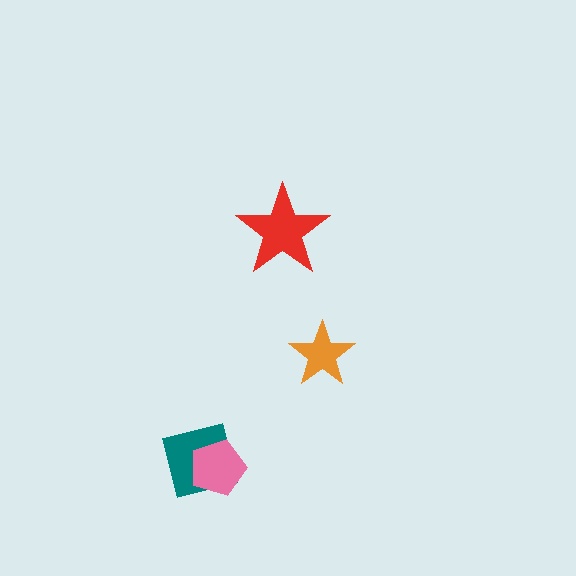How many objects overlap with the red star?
0 objects overlap with the red star.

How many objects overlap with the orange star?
0 objects overlap with the orange star.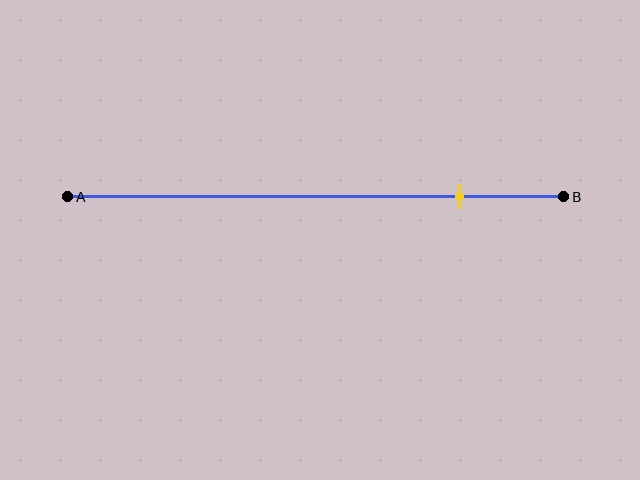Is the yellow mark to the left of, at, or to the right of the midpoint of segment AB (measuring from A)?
The yellow mark is to the right of the midpoint of segment AB.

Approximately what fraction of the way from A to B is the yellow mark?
The yellow mark is approximately 80% of the way from A to B.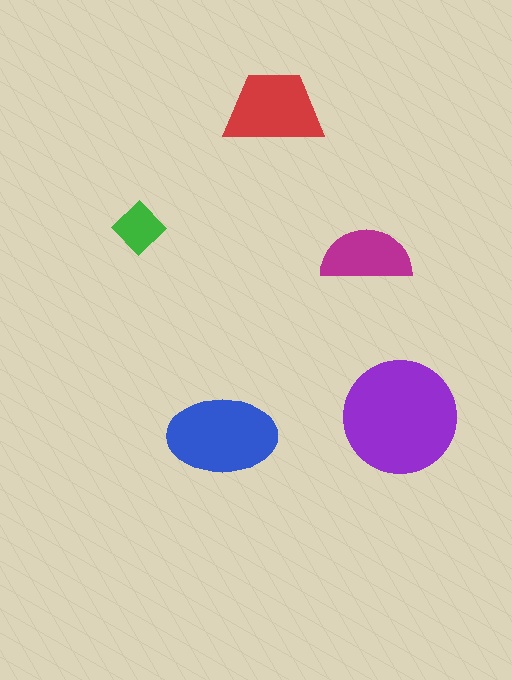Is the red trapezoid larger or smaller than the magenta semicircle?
Larger.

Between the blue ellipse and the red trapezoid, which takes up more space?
The blue ellipse.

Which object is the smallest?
The green diamond.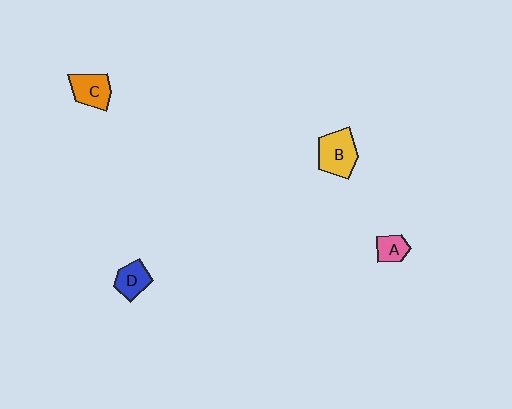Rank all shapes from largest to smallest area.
From largest to smallest: B (yellow), C (orange), D (blue), A (pink).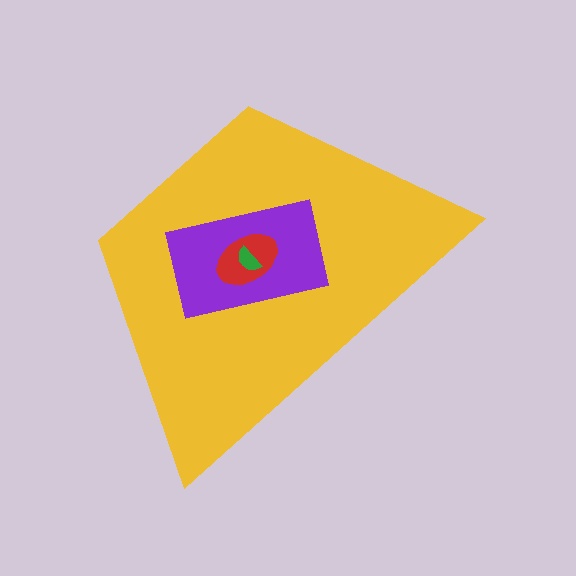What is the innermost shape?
The green semicircle.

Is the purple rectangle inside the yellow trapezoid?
Yes.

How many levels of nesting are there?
4.